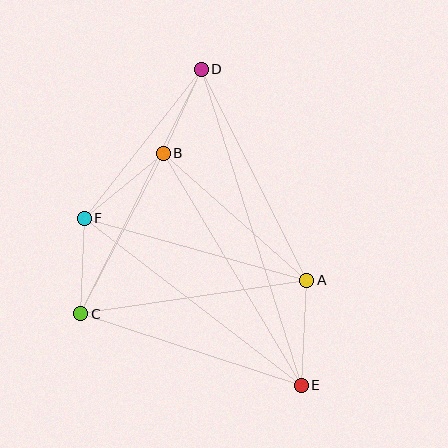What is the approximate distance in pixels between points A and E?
The distance between A and E is approximately 105 pixels.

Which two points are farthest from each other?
Points D and E are farthest from each other.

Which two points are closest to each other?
Points B and D are closest to each other.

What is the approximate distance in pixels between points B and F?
The distance between B and F is approximately 103 pixels.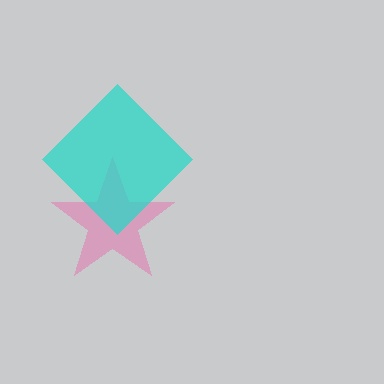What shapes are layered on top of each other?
The layered shapes are: a pink star, a cyan diamond.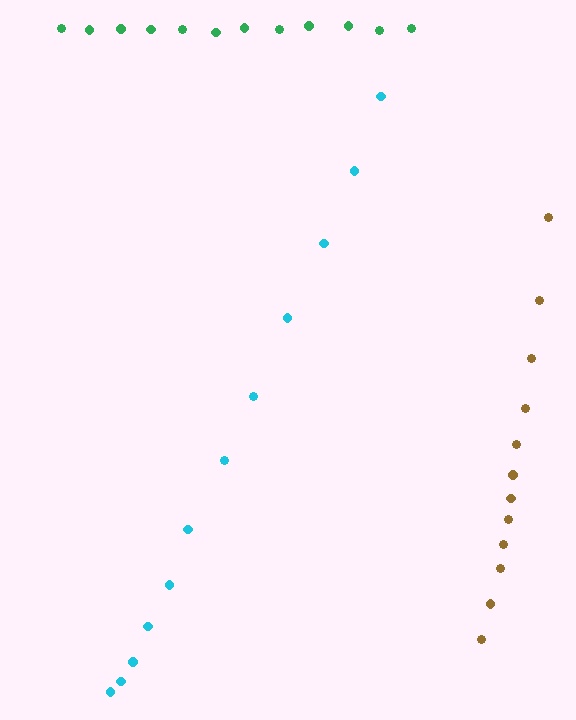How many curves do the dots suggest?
There are 3 distinct paths.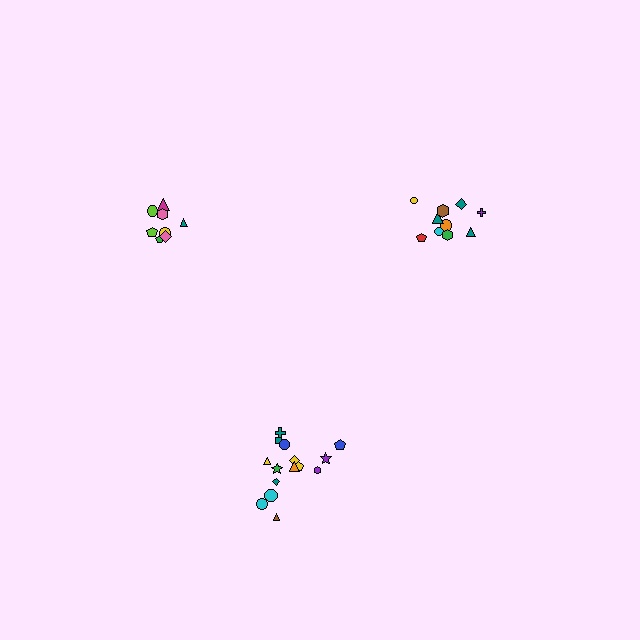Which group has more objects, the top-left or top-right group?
The top-right group.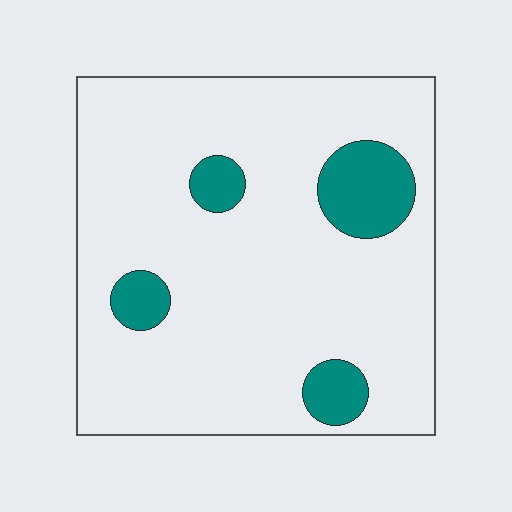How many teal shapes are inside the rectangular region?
4.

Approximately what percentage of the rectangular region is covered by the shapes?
Approximately 15%.